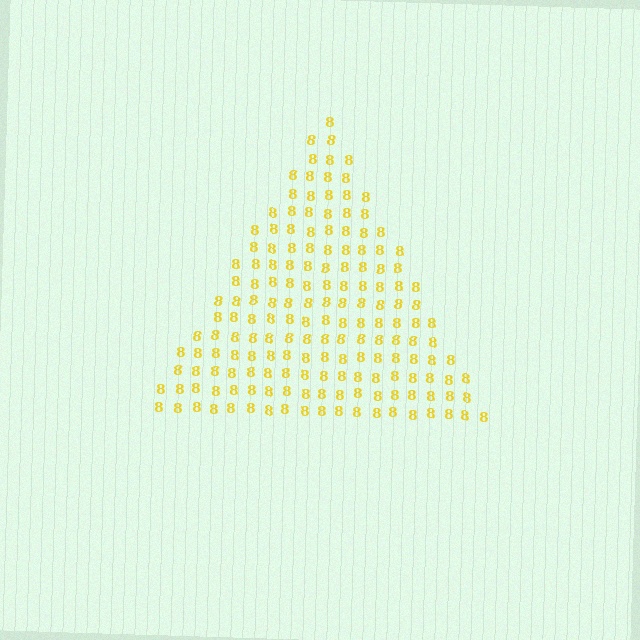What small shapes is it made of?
It is made of small digit 8's.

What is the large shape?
The large shape is a triangle.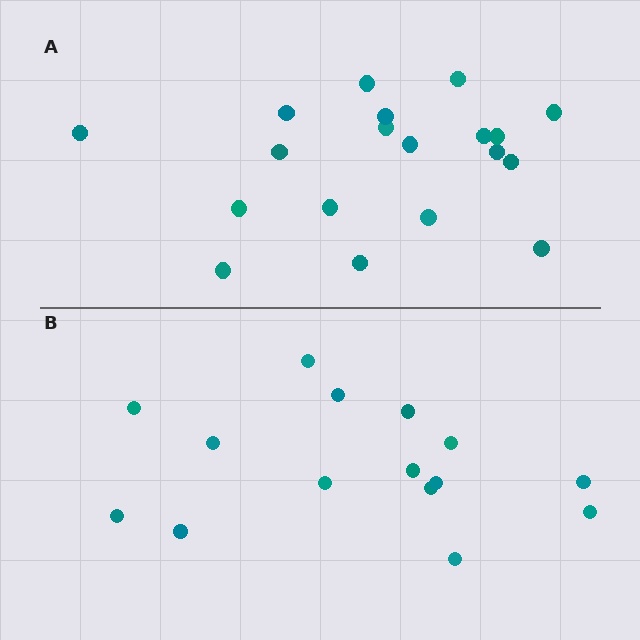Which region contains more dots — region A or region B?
Region A (the top region) has more dots.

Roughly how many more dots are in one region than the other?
Region A has about 4 more dots than region B.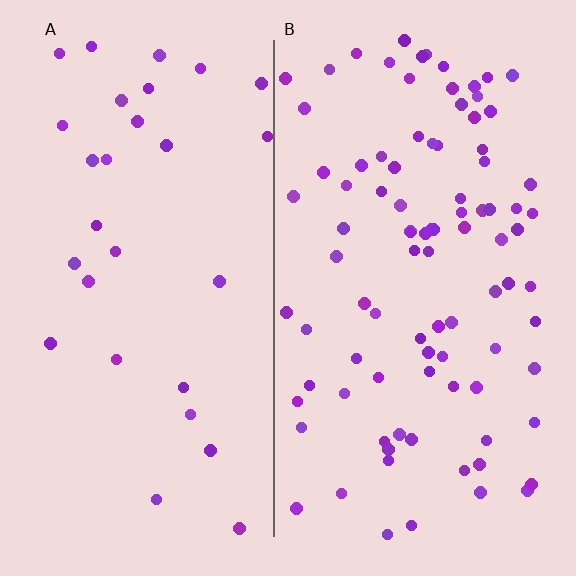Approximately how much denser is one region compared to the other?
Approximately 3.2× — region B over region A.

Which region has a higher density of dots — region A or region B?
B (the right).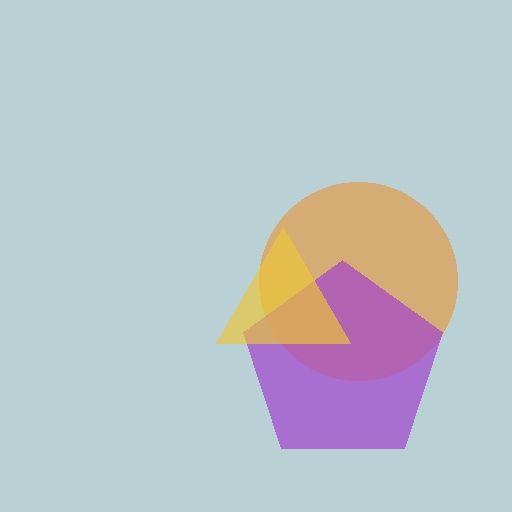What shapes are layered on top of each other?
The layered shapes are: an orange circle, a purple pentagon, a yellow triangle.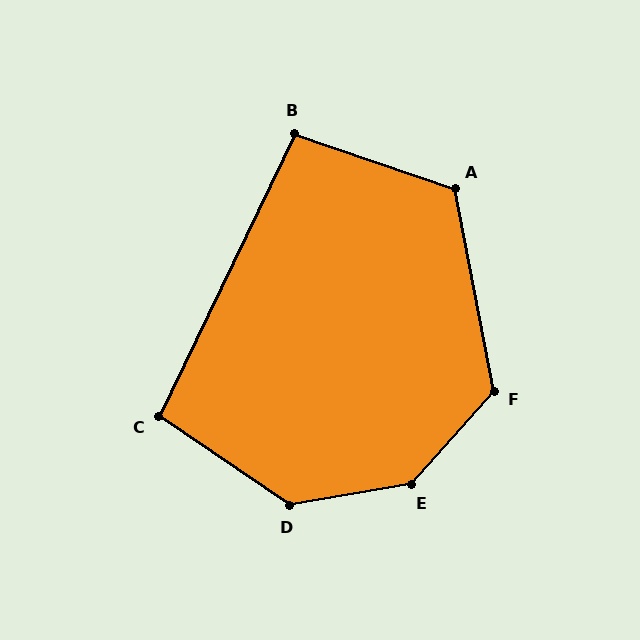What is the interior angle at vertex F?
Approximately 127 degrees (obtuse).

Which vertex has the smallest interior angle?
B, at approximately 97 degrees.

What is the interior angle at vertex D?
Approximately 136 degrees (obtuse).